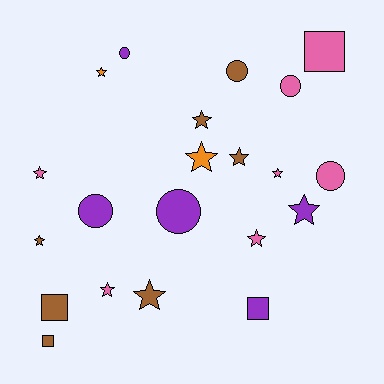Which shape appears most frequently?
Star, with 11 objects.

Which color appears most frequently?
Brown, with 7 objects.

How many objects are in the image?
There are 21 objects.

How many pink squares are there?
There is 1 pink square.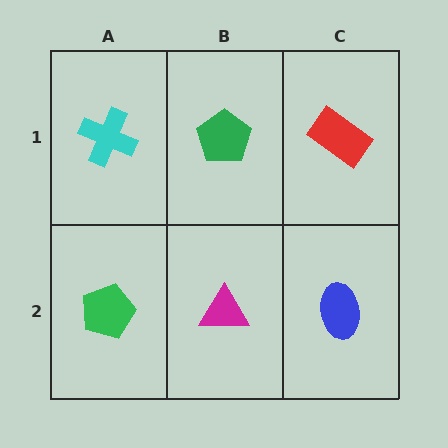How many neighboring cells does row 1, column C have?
2.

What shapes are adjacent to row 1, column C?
A blue ellipse (row 2, column C), a green pentagon (row 1, column B).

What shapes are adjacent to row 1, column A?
A green pentagon (row 2, column A), a green pentagon (row 1, column B).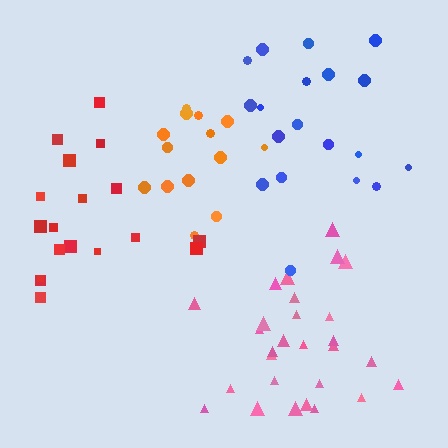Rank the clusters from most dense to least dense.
pink, red, orange, blue.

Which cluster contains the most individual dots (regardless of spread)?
Pink (28).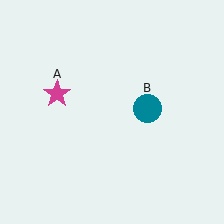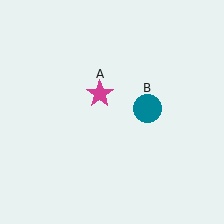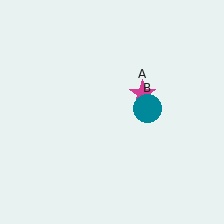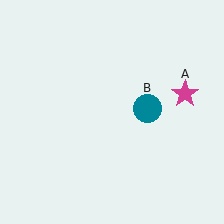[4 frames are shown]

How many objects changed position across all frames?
1 object changed position: magenta star (object A).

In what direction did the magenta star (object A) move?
The magenta star (object A) moved right.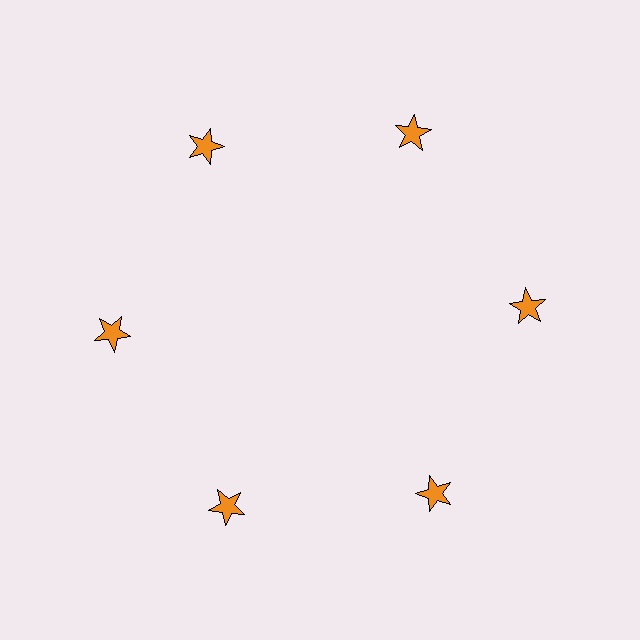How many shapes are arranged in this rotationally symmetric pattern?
There are 6 shapes, arranged in 6 groups of 1.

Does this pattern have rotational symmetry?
Yes, this pattern has 6-fold rotational symmetry. It looks the same after rotating 60 degrees around the center.